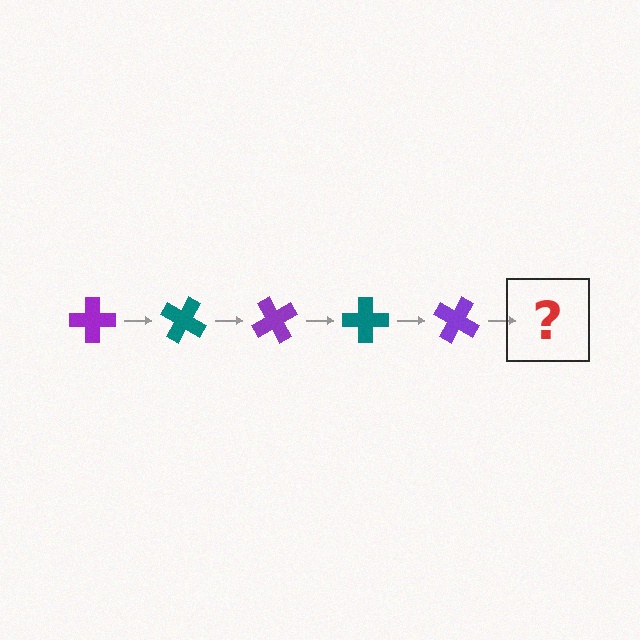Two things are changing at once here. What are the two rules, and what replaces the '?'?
The two rules are that it rotates 30 degrees each step and the color cycles through purple and teal. The '?' should be a teal cross, rotated 150 degrees from the start.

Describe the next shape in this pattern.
It should be a teal cross, rotated 150 degrees from the start.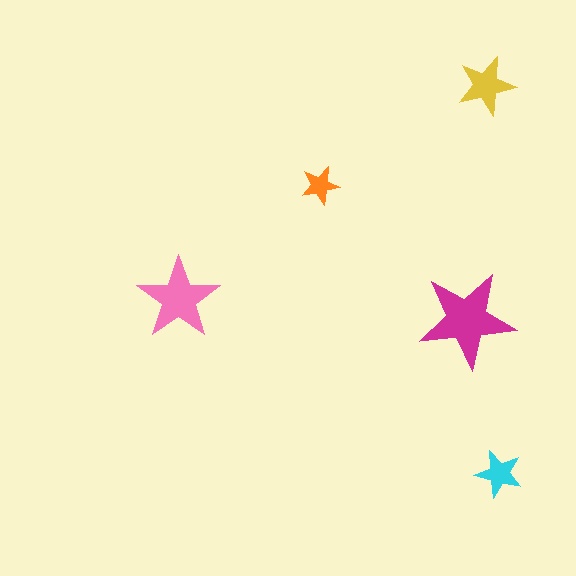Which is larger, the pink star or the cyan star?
The pink one.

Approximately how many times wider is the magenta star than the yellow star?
About 1.5 times wider.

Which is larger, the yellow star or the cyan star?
The yellow one.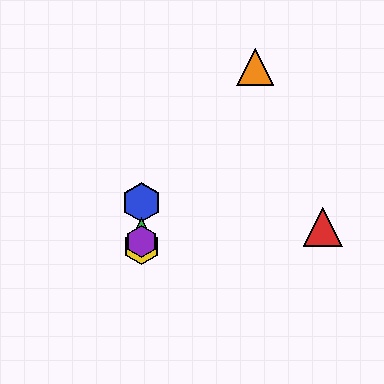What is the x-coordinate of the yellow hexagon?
The yellow hexagon is at x≈141.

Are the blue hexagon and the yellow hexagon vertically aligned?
Yes, both are at x≈141.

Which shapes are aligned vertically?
The blue hexagon, the green triangle, the yellow hexagon, the purple hexagon are aligned vertically.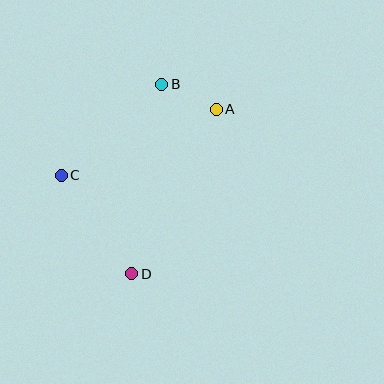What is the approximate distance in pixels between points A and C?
The distance between A and C is approximately 169 pixels.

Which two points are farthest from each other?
Points B and D are farthest from each other.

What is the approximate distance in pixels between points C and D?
The distance between C and D is approximately 121 pixels.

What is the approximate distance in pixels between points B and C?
The distance between B and C is approximately 136 pixels.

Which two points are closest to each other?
Points A and B are closest to each other.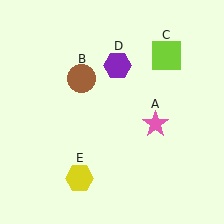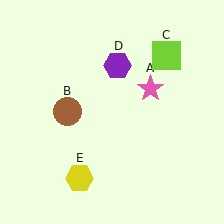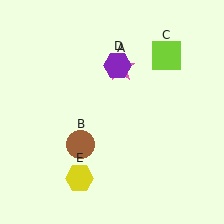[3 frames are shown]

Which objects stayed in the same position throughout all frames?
Lime square (object C) and purple hexagon (object D) and yellow hexagon (object E) remained stationary.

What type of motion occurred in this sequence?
The pink star (object A), brown circle (object B) rotated counterclockwise around the center of the scene.